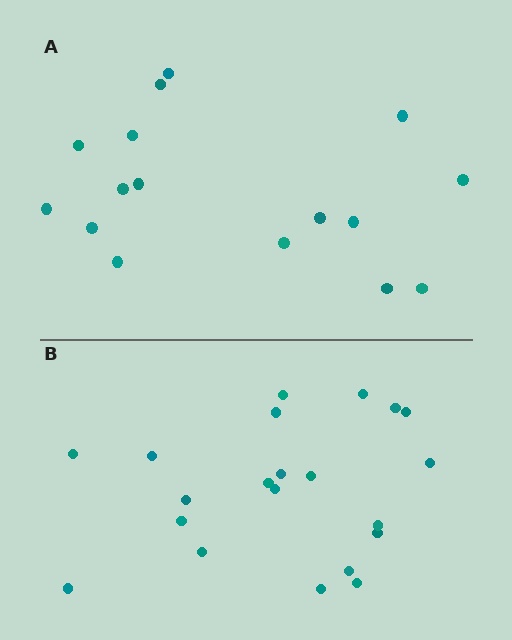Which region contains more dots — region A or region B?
Region B (the bottom region) has more dots.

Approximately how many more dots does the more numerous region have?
Region B has about 5 more dots than region A.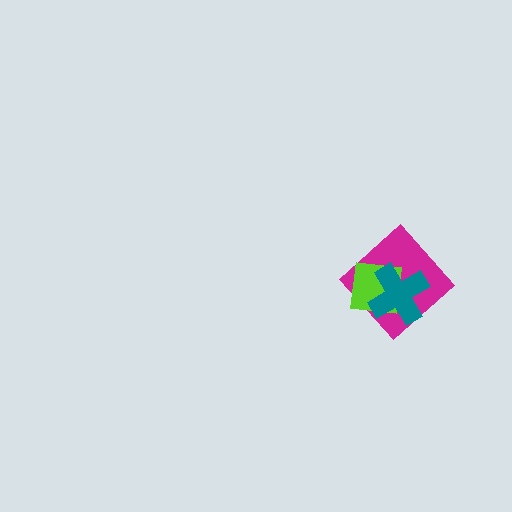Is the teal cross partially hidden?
No, no other shape covers it.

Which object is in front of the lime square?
The teal cross is in front of the lime square.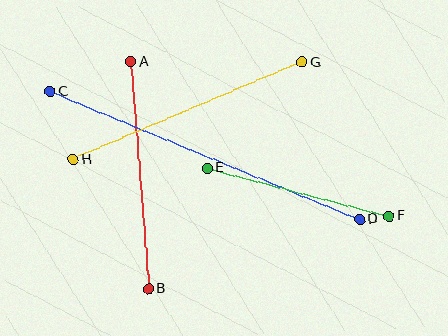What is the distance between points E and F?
The distance is approximately 188 pixels.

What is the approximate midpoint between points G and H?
The midpoint is at approximately (188, 111) pixels.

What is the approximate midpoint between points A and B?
The midpoint is at approximately (140, 175) pixels.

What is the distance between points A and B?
The distance is approximately 228 pixels.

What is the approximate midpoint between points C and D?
The midpoint is at approximately (205, 155) pixels.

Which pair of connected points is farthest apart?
Points C and D are farthest apart.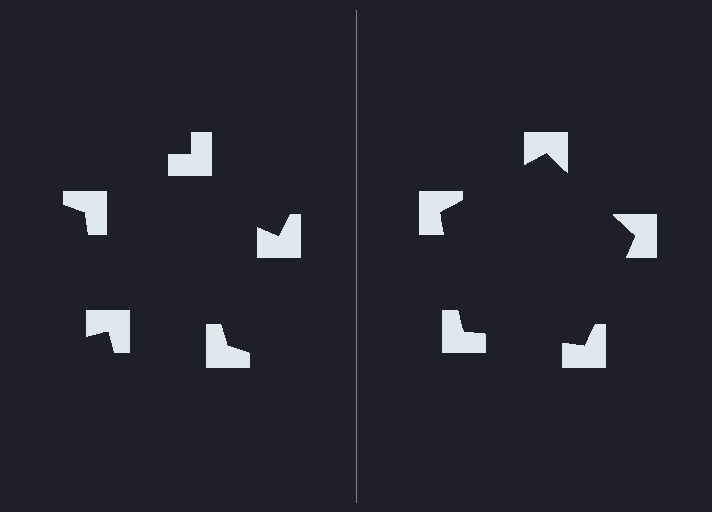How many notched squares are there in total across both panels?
10 — 5 on each side.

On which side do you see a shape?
An illusory pentagon appears on the right side. On the left side the wedge cuts are rotated, so no coherent shape forms.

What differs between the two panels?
The notched squares are positioned identically on both sides; only the wedge orientations differ. On the right they align to a pentagon; on the left they are misaligned.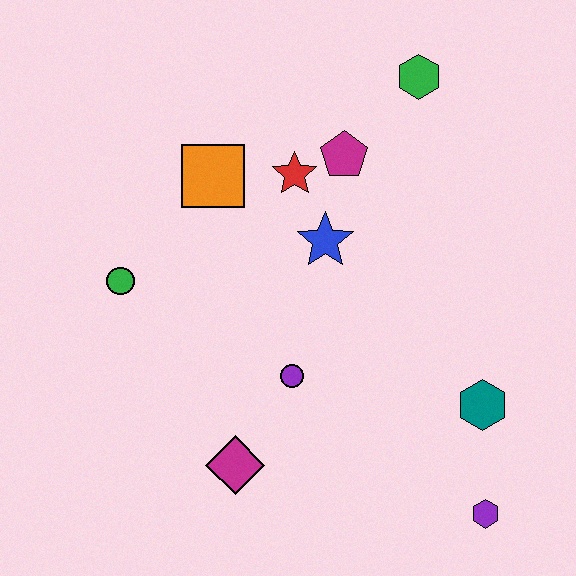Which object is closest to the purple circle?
The magenta diamond is closest to the purple circle.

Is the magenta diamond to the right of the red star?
No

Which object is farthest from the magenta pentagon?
The purple hexagon is farthest from the magenta pentagon.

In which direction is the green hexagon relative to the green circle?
The green hexagon is to the right of the green circle.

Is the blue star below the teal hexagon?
No